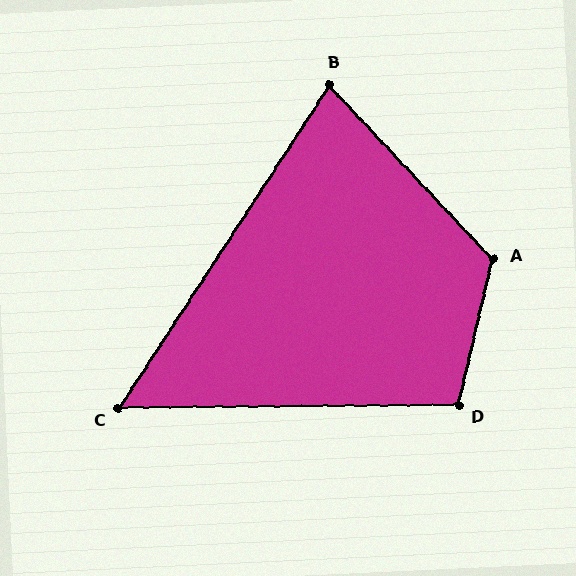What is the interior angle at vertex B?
Approximately 76 degrees (acute).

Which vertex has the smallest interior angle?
C, at approximately 56 degrees.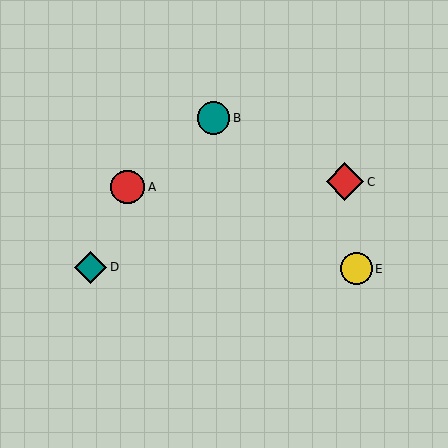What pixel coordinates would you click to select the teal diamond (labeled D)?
Click at (91, 267) to select the teal diamond D.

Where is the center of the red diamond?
The center of the red diamond is at (345, 182).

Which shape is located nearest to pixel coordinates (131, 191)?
The red circle (labeled A) at (128, 187) is nearest to that location.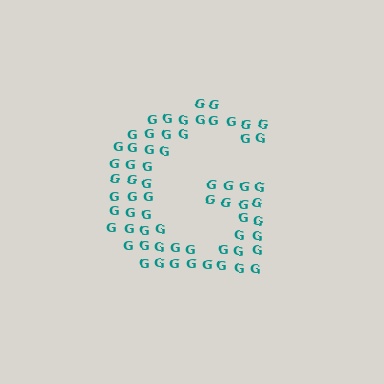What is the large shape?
The large shape is the letter G.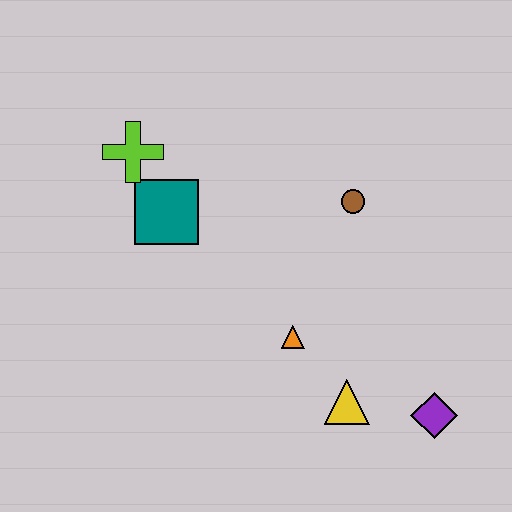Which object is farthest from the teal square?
The purple diamond is farthest from the teal square.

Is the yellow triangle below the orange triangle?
Yes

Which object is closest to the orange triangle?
The yellow triangle is closest to the orange triangle.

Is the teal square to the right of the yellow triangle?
No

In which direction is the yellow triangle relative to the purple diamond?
The yellow triangle is to the left of the purple diamond.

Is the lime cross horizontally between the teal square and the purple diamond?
No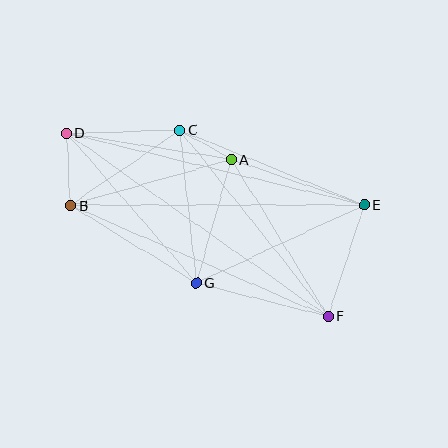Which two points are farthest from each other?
Points D and F are farthest from each other.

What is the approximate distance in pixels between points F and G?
The distance between F and G is approximately 136 pixels.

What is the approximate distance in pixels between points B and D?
The distance between B and D is approximately 73 pixels.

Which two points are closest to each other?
Points A and C are closest to each other.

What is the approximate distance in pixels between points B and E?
The distance between B and E is approximately 294 pixels.